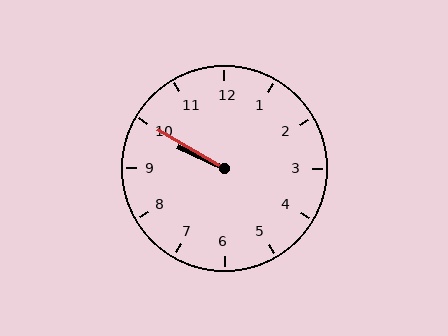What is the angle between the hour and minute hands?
Approximately 5 degrees.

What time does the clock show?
9:50.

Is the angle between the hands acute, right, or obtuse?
It is acute.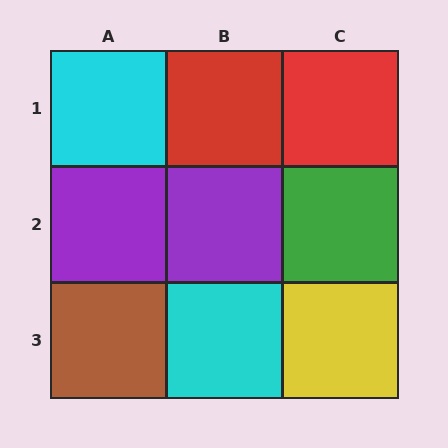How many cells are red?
2 cells are red.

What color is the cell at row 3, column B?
Cyan.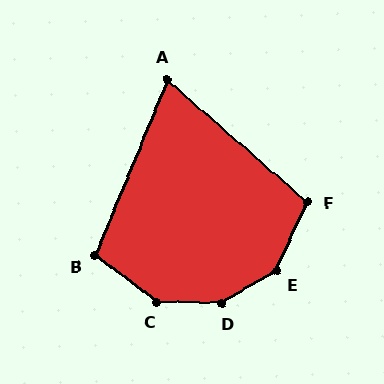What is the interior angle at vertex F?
Approximately 107 degrees (obtuse).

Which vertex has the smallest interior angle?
A, at approximately 71 degrees.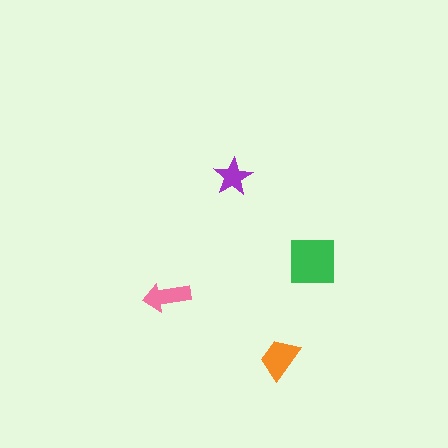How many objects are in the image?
There are 4 objects in the image.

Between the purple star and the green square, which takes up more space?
The green square.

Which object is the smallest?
The purple star.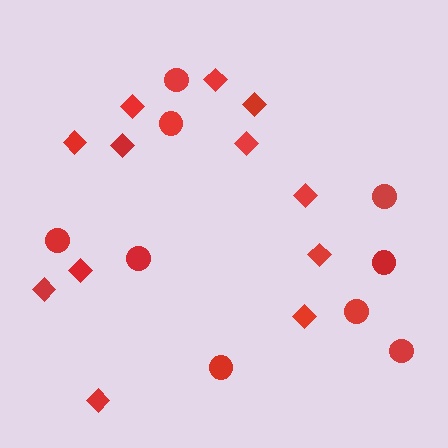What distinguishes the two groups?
There are 2 groups: one group of diamonds (12) and one group of circles (9).